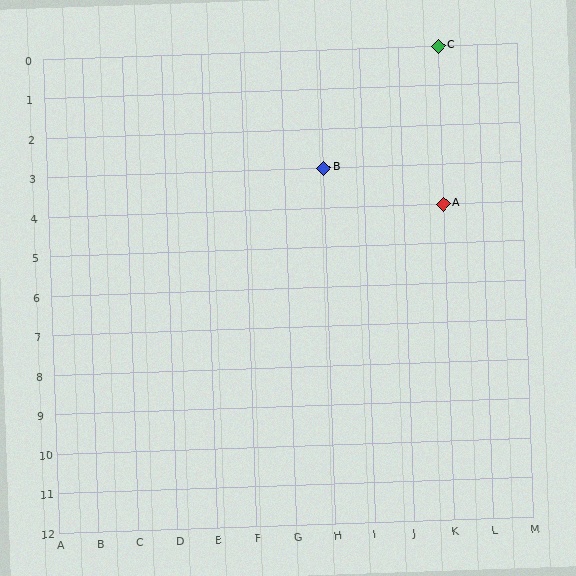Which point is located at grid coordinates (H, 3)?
Point B is at (H, 3).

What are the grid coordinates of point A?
Point A is at grid coordinates (K, 4).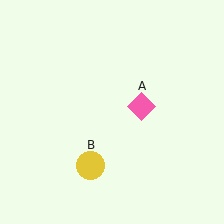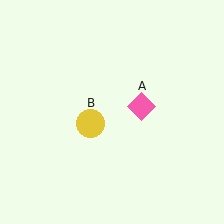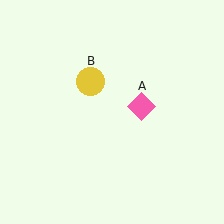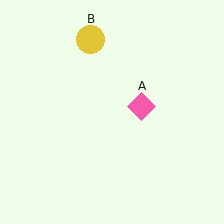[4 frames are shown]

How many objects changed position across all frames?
1 object changed position: yellow circle (object B).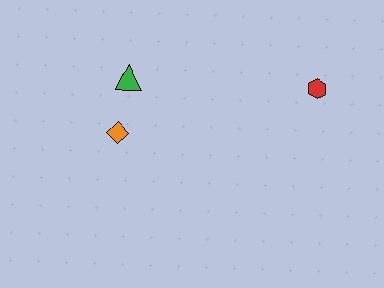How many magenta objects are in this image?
There are no magenta objects.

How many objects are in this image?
There are 3 objects.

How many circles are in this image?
There are no circles.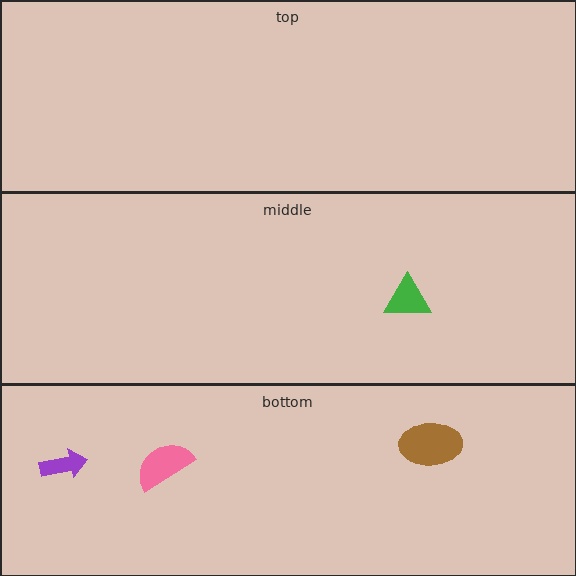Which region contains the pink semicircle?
The bottom region.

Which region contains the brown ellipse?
The bottom region.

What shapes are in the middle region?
The green triangle.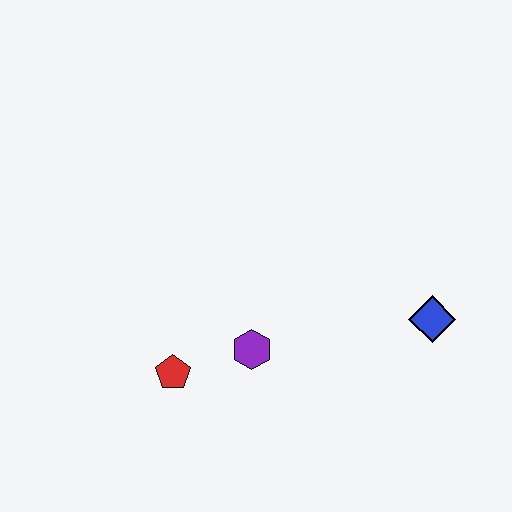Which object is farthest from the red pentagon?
The blue diamond is farthest from the red pentagon.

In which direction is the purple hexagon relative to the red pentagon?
The purple hexagon is to the right of the red pentagon.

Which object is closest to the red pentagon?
The purple hexagon is closest to the red pentagon.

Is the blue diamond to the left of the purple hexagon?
No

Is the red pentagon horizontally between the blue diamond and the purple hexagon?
No